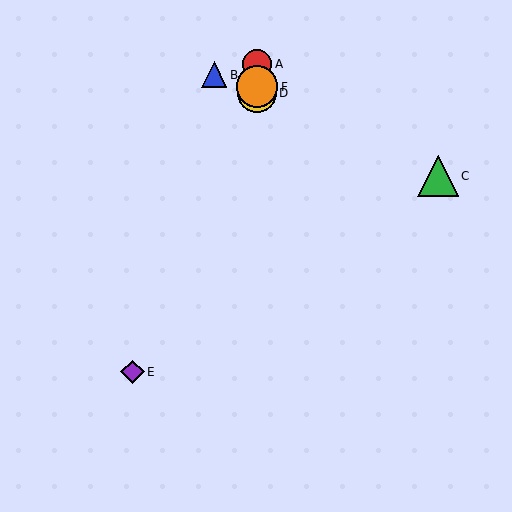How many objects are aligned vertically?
3 objects (A, D, F) are aligned vertically.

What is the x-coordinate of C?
Object C is at x≈438.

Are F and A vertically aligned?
Yes, both are at x≈257.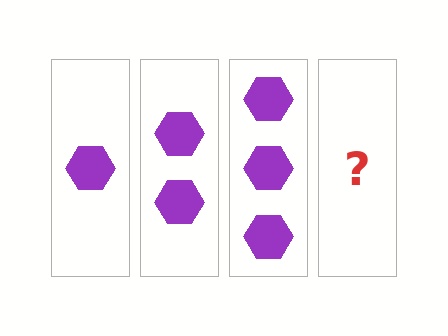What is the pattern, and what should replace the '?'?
The pattern is that each step adds one more hexagon. The '?' should be 4 hexagons.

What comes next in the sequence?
The next element should be 4 hexagons.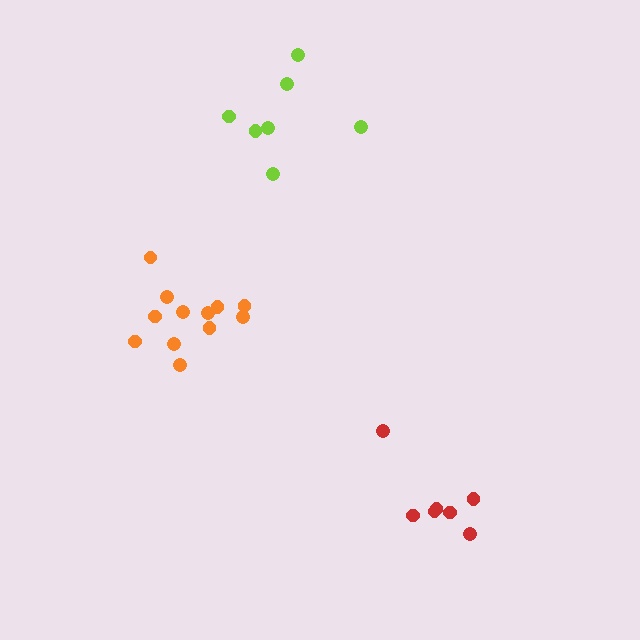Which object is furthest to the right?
The red cluster is rightmost.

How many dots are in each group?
Group 1: 7 dots, Group 2: 12 dots, Group 3: 7 dots (26 total).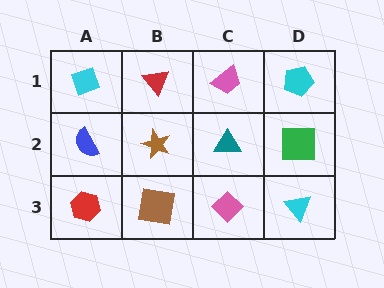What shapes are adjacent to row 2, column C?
A pink trapezoid (row 1, column C), a pink diamond (row 3, column C), a brown star (row 2, column B), a green square (row 2, column D).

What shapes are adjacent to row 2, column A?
A cyan diamond (row 1, column A), a red hexagon (row 3, column A), a brown star (row 2, column B).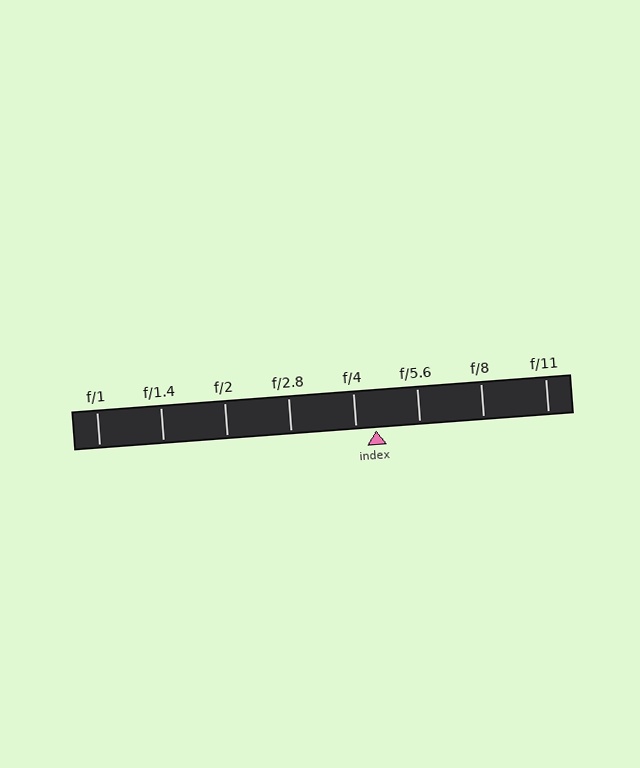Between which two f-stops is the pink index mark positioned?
The index mark is between f/4 and f/5.6.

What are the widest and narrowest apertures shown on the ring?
The widest aperture shown is f/1 and the narrowest is f/11.